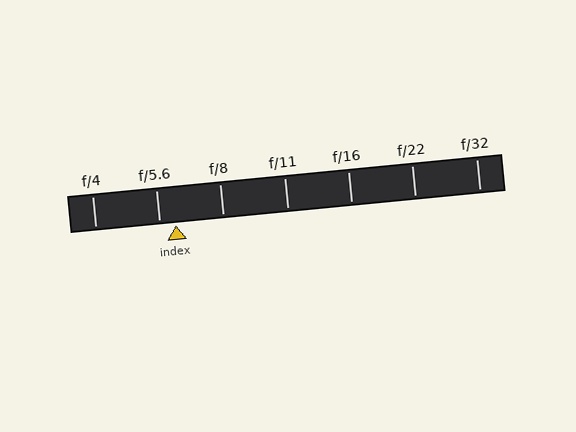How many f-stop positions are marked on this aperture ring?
There are 7 f-stop positions marked.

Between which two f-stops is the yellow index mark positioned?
The index mark is between f/5.6 and f/8.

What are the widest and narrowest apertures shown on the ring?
The widest aperture shown is f/4 and the narrowest is f/32.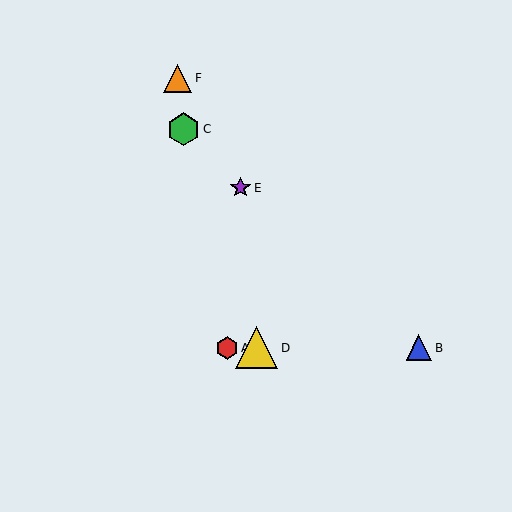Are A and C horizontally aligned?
No, A is at y≈348 and C is at y≈129.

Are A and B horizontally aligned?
Yes, both are at y≈348.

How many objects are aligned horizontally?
3 objects (A, B, D) are aligned horizontally.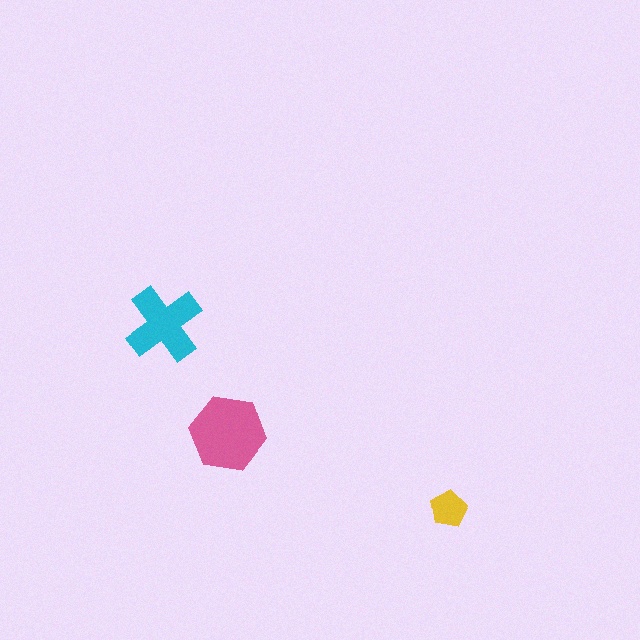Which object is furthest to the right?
The yellow pentagon is rightmost.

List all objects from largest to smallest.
The pink hexagon, the cyan cross, the yellow pentagon.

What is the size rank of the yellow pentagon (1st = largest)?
3rd.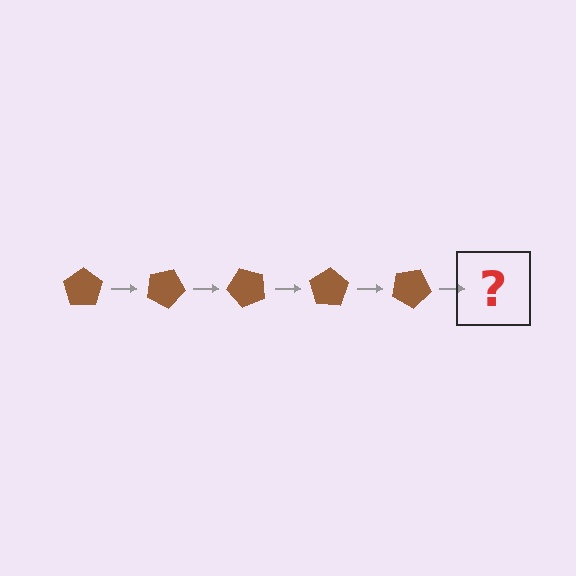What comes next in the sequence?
The next element should be a brown pentagon rotated 125 degrees.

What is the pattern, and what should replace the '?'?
The pattern is that the pentagon rotates 25 degrees each step. The '?' should be a brown pentagon rotated 125 degrees.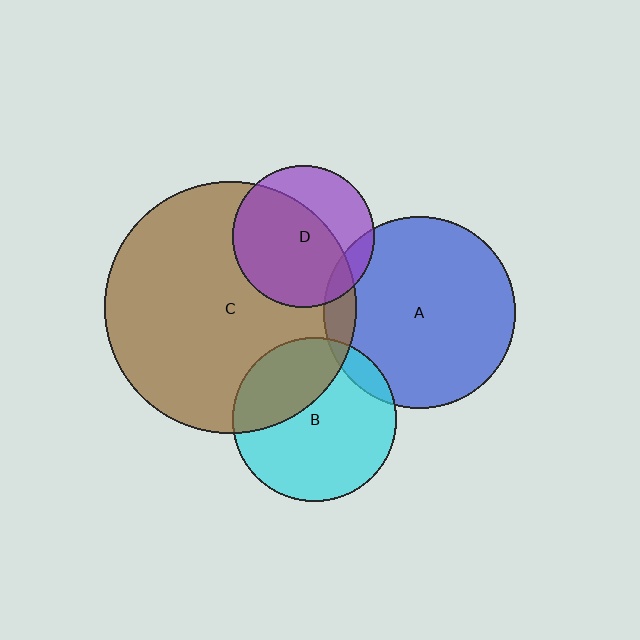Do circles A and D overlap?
Yes.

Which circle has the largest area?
Circle C (brown).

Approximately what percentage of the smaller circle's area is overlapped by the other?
Approximately 10%.